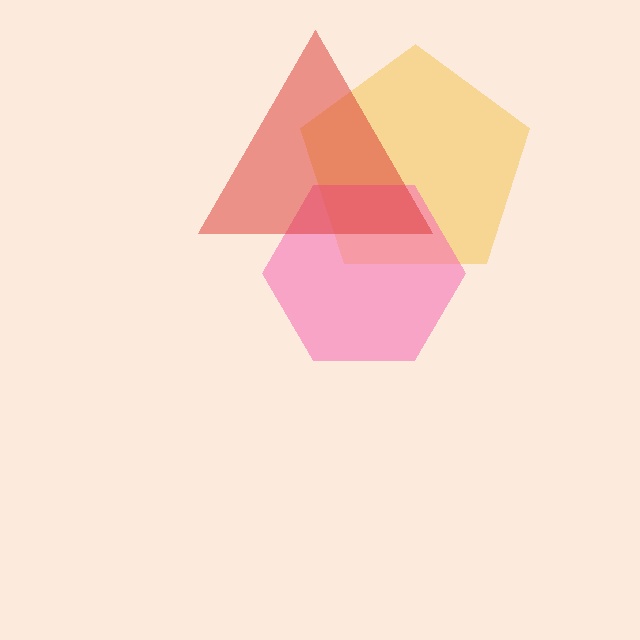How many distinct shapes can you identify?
There are 3 distinct shapes: a yellow pentagon, a pink hexagon, a red triangle.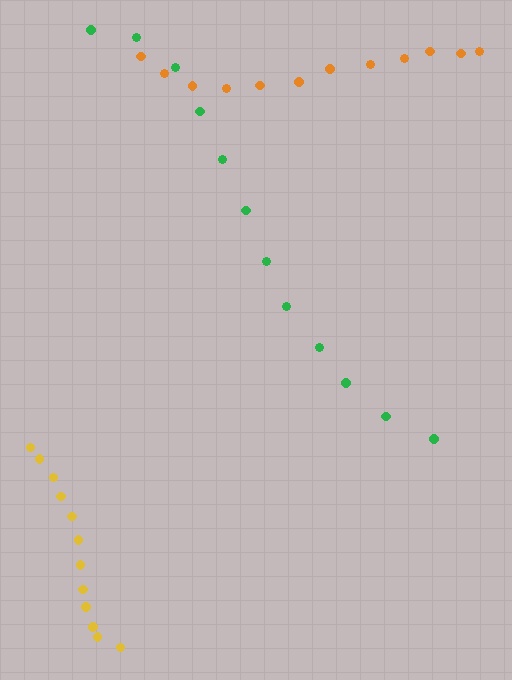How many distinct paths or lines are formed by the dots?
There are 3 distinct paths.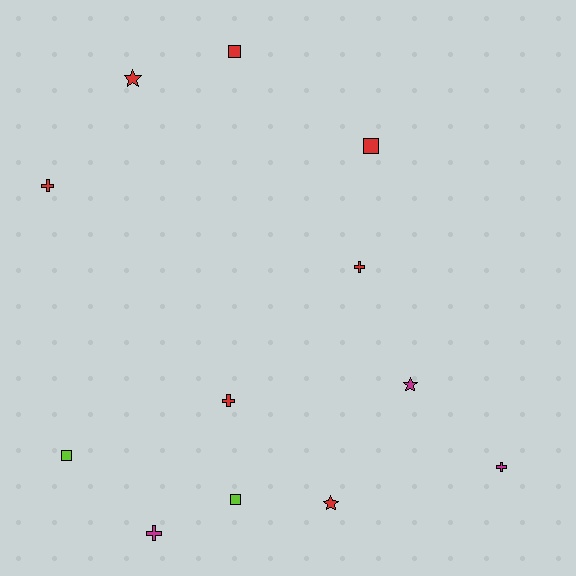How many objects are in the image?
There are 12 objects.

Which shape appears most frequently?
Cross, with 5 objects.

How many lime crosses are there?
There are no lime crosses.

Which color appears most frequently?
Red, with 7 objects.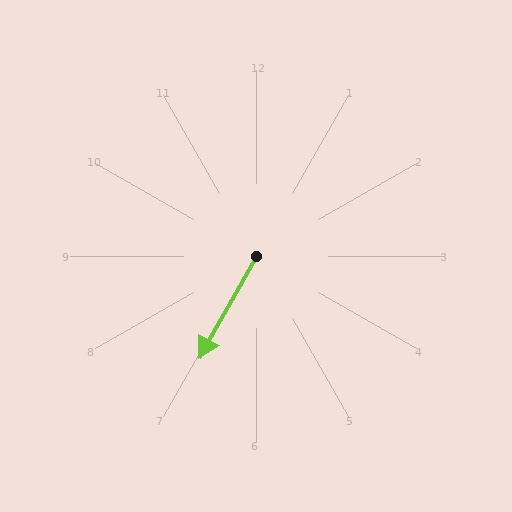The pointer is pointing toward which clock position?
Roughly 7 o'clock.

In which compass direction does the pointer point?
Southwest.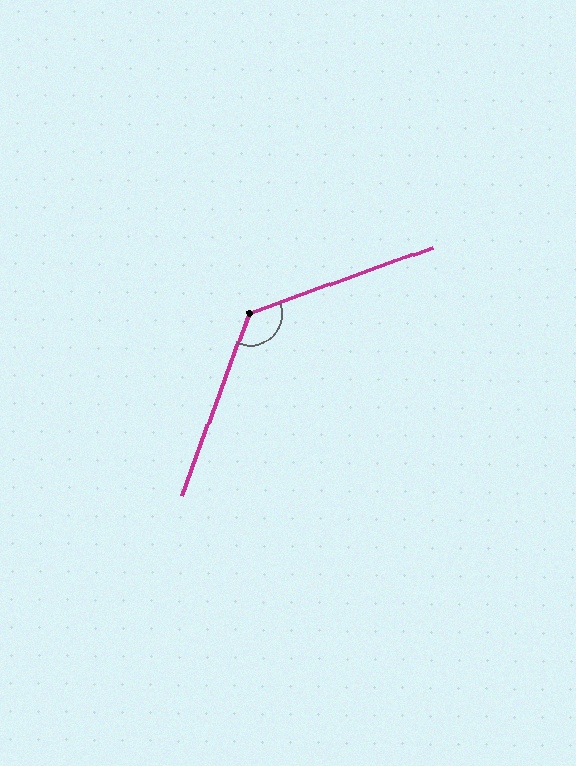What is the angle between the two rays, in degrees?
Approximately 131 degrees.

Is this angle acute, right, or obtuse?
It is obtuse.